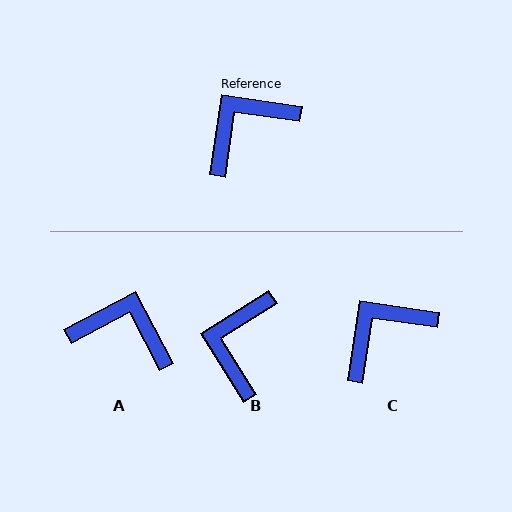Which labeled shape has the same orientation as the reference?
C.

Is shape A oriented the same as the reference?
No, it is off by about 54 degrees.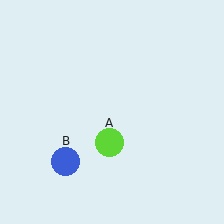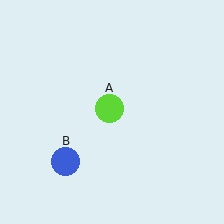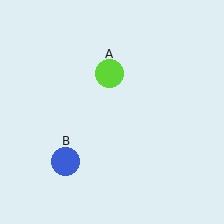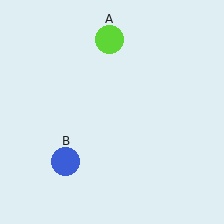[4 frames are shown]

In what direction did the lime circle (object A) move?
The lime circle (object A) moved up.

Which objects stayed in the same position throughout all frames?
Blue circle (object B) remained stationary.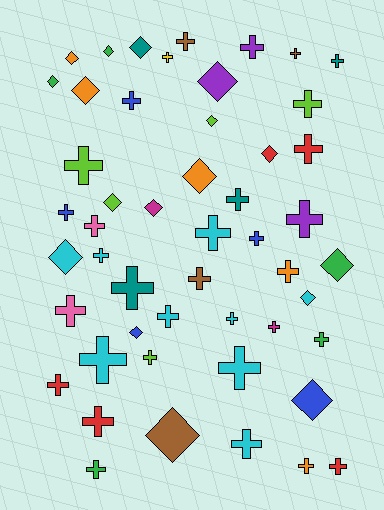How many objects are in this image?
There are 50 objects.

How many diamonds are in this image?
There are 17 diamonds.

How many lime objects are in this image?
There are 5 lime objects.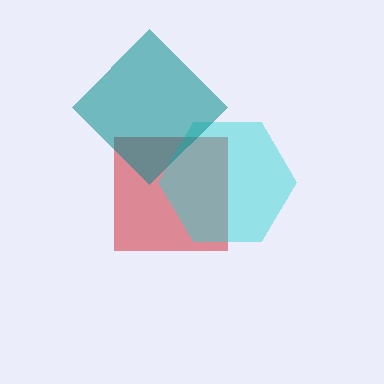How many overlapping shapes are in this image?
There are 3 overlapping shapes in the image.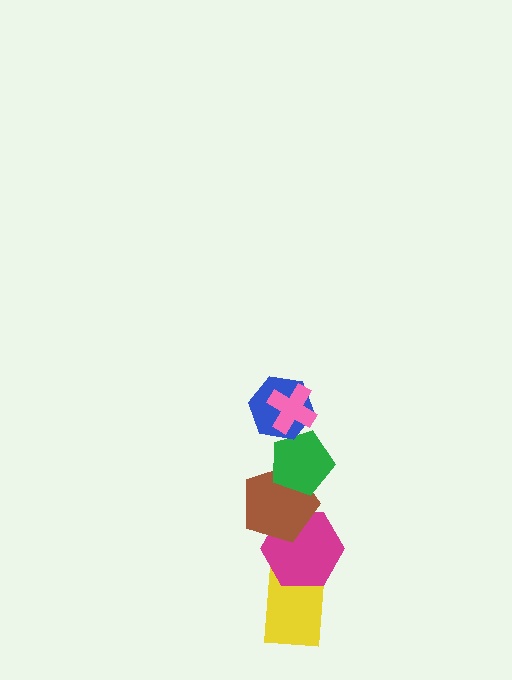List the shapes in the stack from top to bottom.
From top to bottom: the pink cross, the blue hexagon, the green pentagon, the brown pentagon, the magenta hexagon, the yellow rectangle.